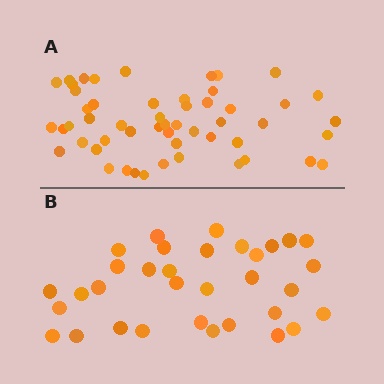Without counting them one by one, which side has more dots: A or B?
Region A (the top region) has more dots.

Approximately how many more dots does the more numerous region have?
Region A has approximately 20 more dots than region B.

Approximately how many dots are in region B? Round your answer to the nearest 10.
About 30 dots. (The exact count is 33, which rounds to 30.)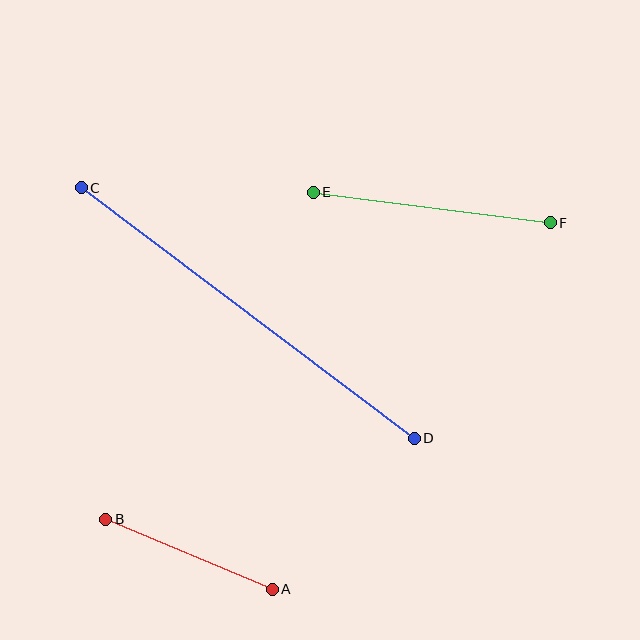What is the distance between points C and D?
The distance is approximately 417 pixels.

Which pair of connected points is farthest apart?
Points C and D are farthest apart.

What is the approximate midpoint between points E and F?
The midpoint is at approximately (432, 208) pixels.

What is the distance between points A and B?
The distance is approximately 180 pixels.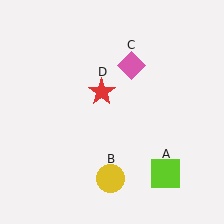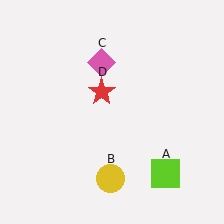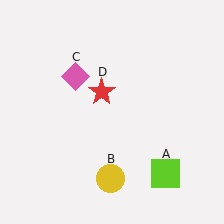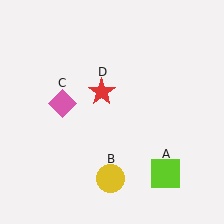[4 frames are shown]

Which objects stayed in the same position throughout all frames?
Lime square (object A) and yellow circle (object B) and red star (object D) remained stationary.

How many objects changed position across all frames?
1 object changed position: pink diamond (object C).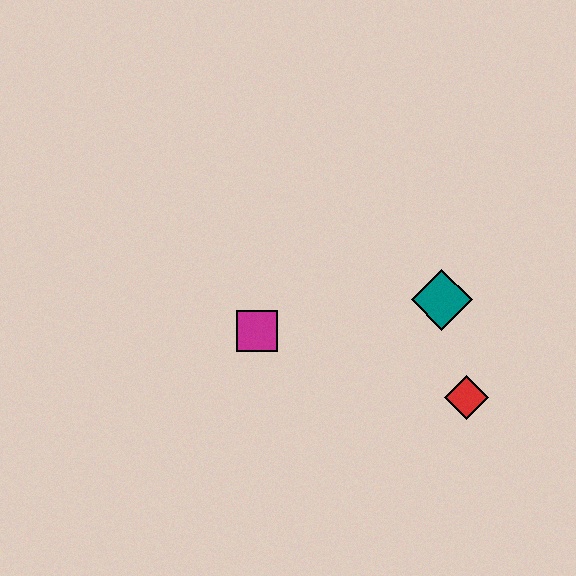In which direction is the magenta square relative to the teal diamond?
The magenta square is to the left of the teal diamond.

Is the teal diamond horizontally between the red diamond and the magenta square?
Yes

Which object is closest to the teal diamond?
The red diamond is closest to the teal diamond.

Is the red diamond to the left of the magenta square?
No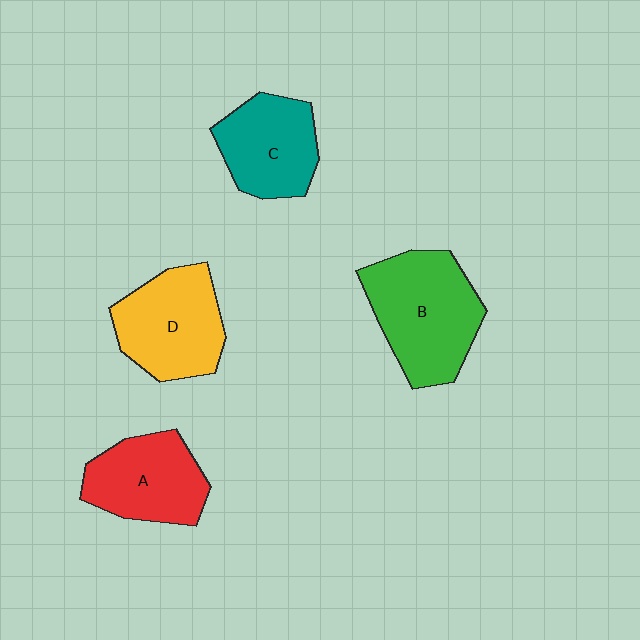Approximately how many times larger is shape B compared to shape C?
Approximately 1.4 times.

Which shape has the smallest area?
Shape C (teal).